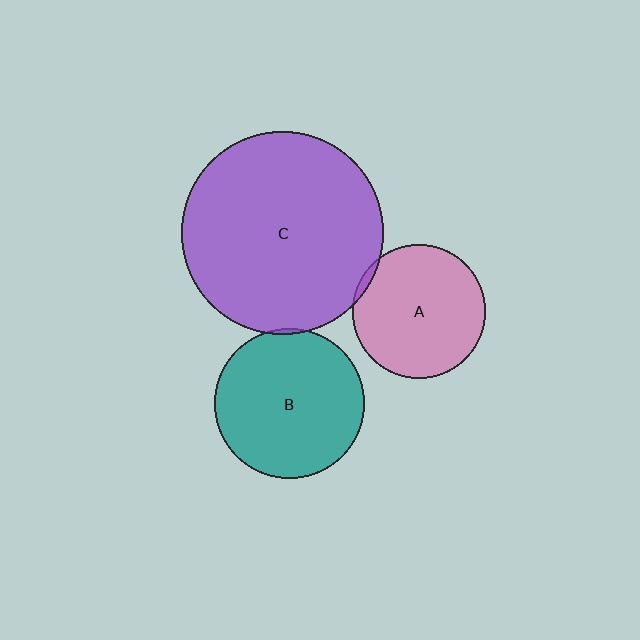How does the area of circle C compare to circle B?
Approximately 1.8 times.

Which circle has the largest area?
Circle C (purple).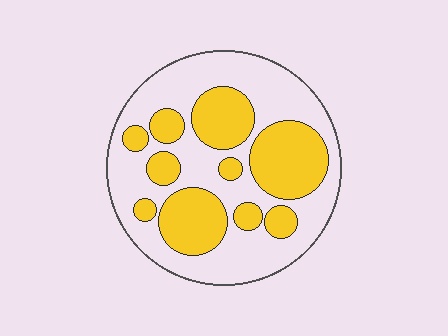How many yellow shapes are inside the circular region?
10.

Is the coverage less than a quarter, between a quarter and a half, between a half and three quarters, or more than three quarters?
Between a quarter and a half.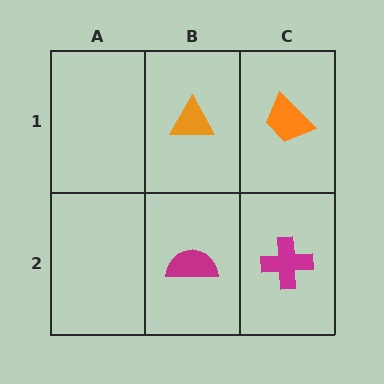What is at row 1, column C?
An orange trapezoid.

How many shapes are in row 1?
2 shapes.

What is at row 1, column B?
An orange triangle.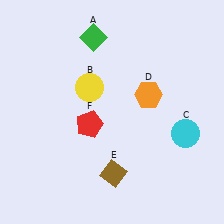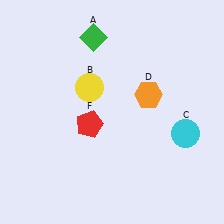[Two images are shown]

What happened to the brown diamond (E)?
The brown diamond (E) was removed in Image 2. It was in the bottom-right area of Image 1.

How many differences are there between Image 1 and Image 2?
There is 1 difference between the two images.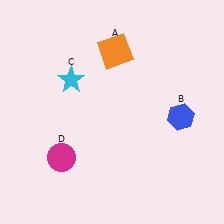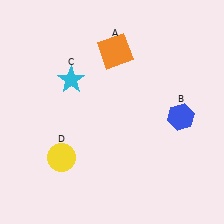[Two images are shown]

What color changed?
The circle (D) changed from magenta in Image 1 to yellow in Image 2.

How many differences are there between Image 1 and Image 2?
There is 1 difference between the two images.